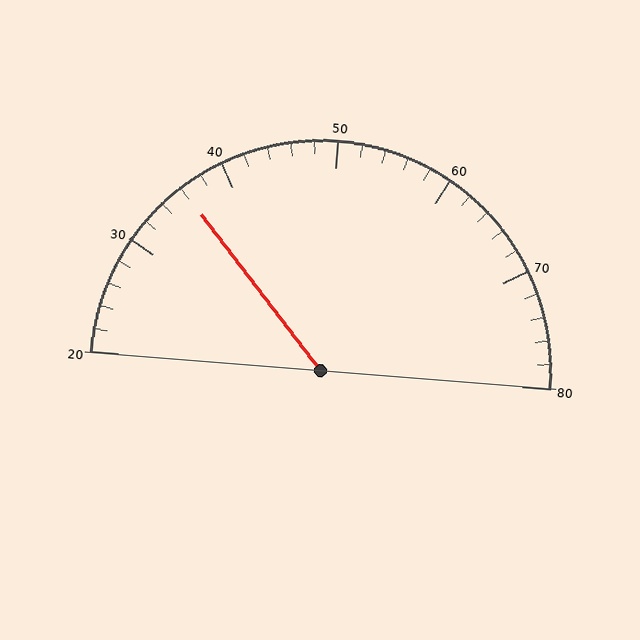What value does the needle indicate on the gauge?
The needle indicates approximately 36.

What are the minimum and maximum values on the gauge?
The gauge ranges from 20 to 80.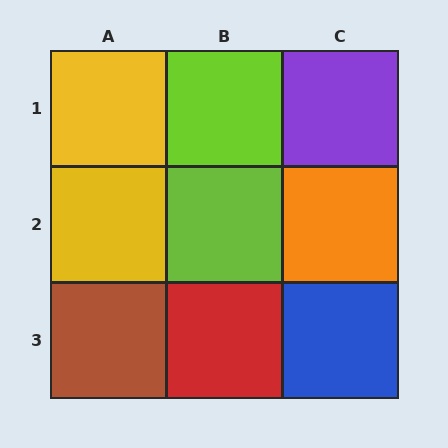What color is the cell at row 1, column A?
Yellow.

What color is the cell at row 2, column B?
Lime.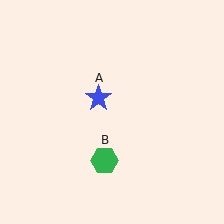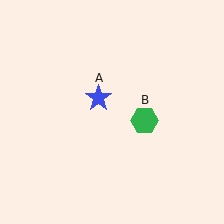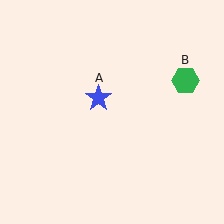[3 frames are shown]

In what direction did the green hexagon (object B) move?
The green hexagon (object B) moved up and to the right.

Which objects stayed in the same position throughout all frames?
Blue star (object A) remained stationary.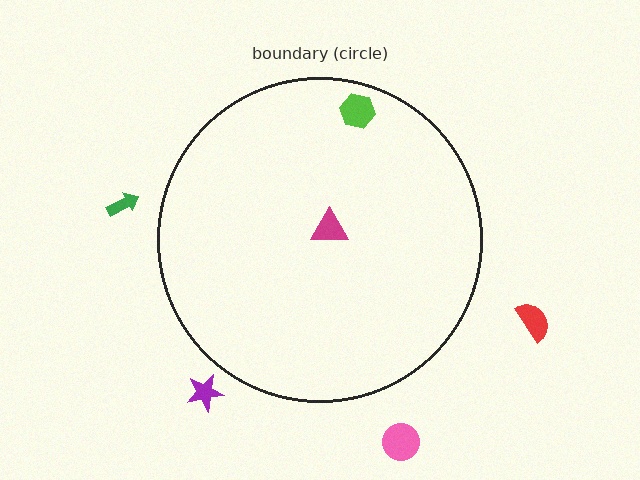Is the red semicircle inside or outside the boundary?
Outside.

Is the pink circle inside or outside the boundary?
Outside.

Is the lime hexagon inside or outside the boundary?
Inside.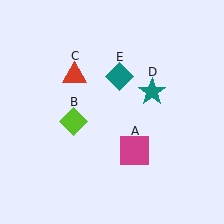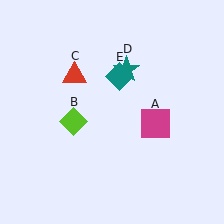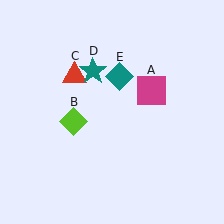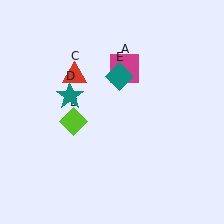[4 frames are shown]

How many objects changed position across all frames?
2 objects changed position: magenta square (object A), teal star (object D).